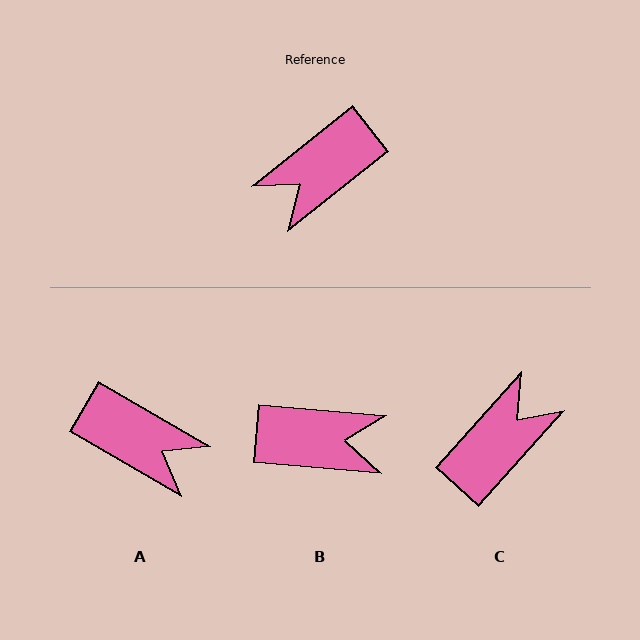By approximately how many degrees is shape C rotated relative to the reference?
Approximately 170 degrees clockwise.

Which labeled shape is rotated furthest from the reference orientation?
C, about 170 degrees away.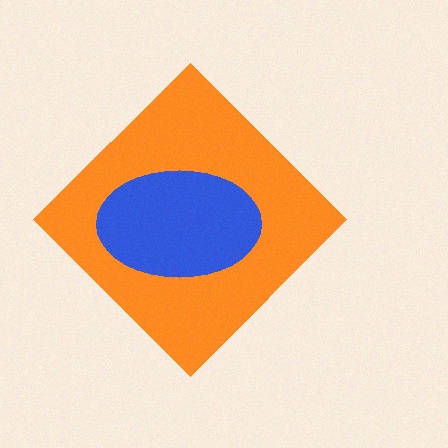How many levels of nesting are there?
2.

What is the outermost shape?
The orange diamond.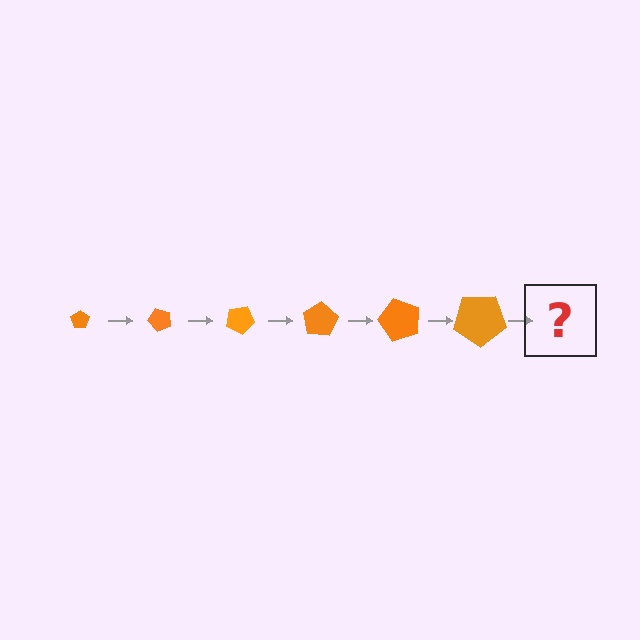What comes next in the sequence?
The next element should be a pentagon, larger than the previous one and rotated 300 degrees from the start.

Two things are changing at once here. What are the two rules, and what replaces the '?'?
The two rules are that the pentagon grows larger each step and it rotates 50 degrees each step. The '?' should be a pentagon, larger than the previous one and rotated 300 degrees from the start.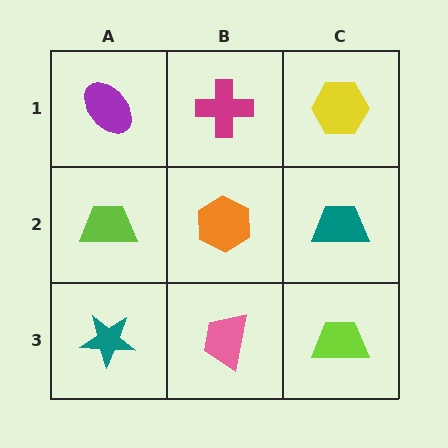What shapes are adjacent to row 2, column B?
A magenta cross (row 1, column B), a pink trapezoid (row 3, column B), a lime trapezoid (row 2, column A), a teal trapezoid (row 2, column C).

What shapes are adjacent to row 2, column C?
A yellow hexagon (row 1, column C), a lime trapezoid (row 3, column C), an orange hexagon (row 2, column B).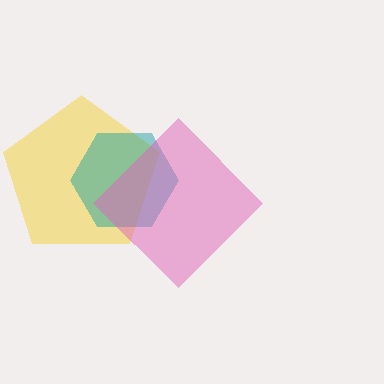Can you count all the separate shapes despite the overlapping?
Yes, there are 3 separate shapes.